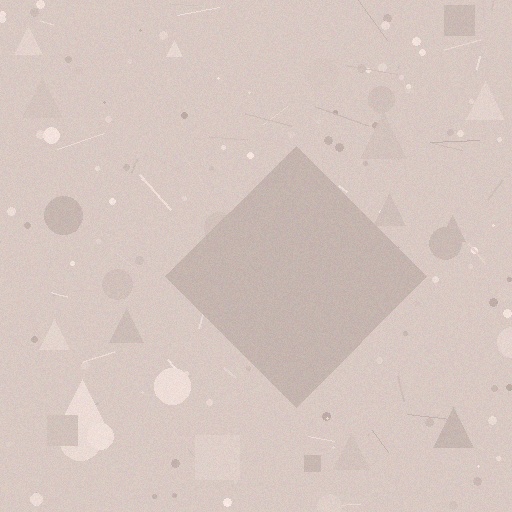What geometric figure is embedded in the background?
A diamond is embedded in the background.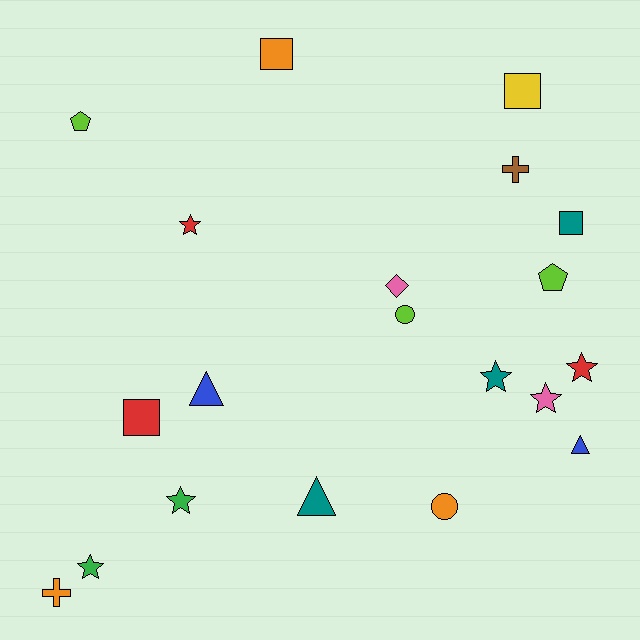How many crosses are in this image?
There are 2 crosses.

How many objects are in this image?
There are 20 objects.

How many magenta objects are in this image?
There are no magenta objects.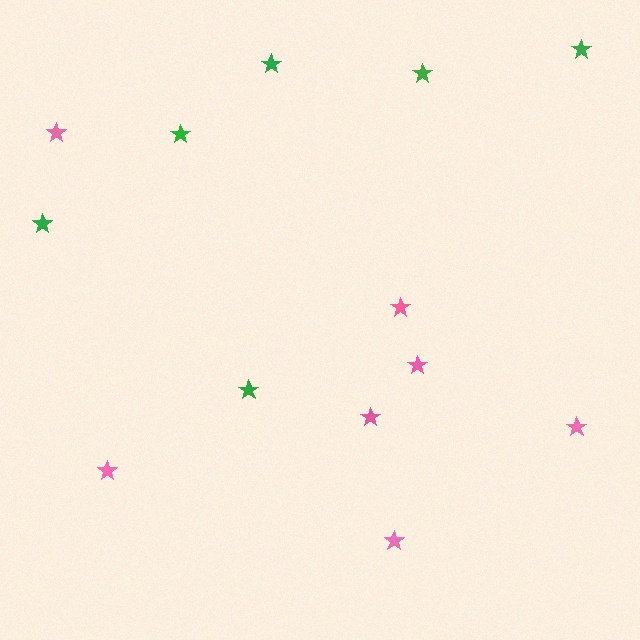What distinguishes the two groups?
There are 2 groups: one group of green stars (6) and one group of pink stars (7).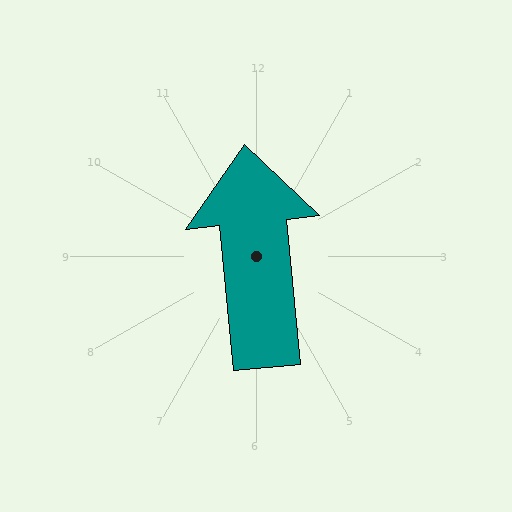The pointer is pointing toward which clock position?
Roughly 12 o'clock.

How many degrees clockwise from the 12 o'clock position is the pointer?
Approximately 354 degrees.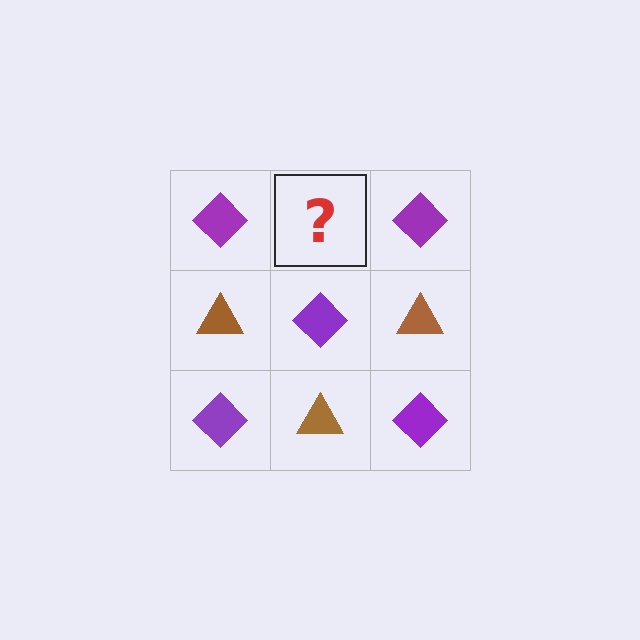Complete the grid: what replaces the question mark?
The question mark should be replaced with a brown triangle.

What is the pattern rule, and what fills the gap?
The rule is that it alternates purple diamond and brown triangle in a checkerboard pattern. The gap should be filled with a brown triangle.